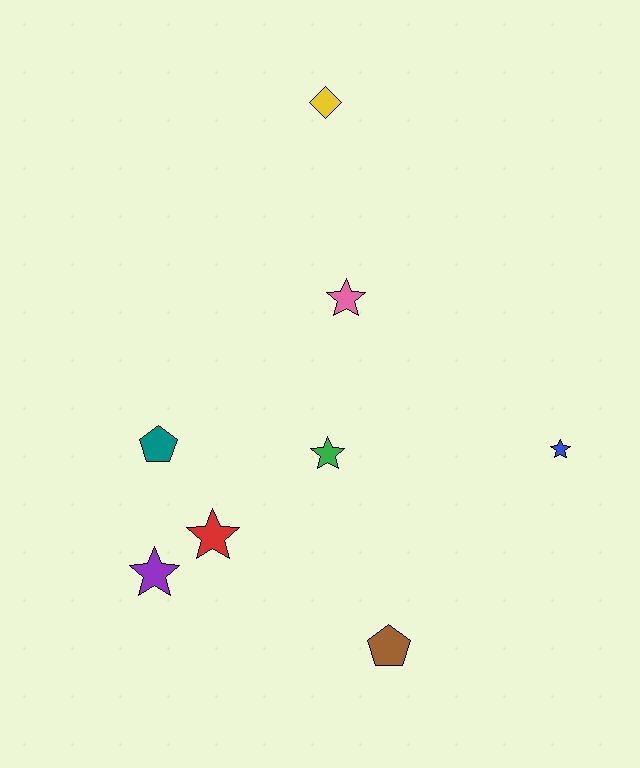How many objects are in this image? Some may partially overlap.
There are 8 objects.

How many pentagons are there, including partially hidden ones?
There are 2 pentagons.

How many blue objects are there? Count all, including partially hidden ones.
There is 1 blue object.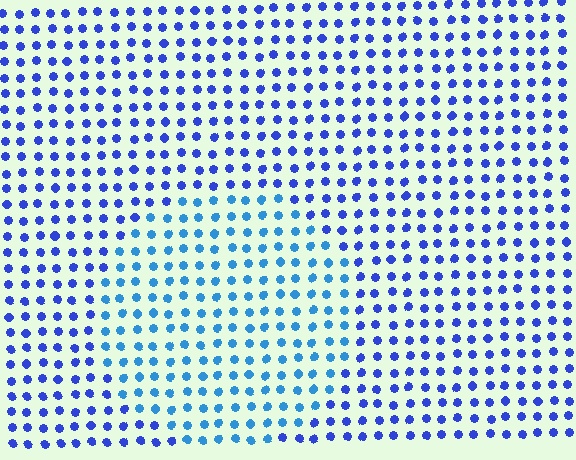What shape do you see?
I see a circle.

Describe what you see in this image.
The image is filled with small blue elements in a uniform arrangement. A circle-shaped region is visible where the elements are tinted to a slightly different hue, forming a subtle color boundary.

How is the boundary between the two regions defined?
The boundary is defined purely by a slight shift in hue (about 28 degrees). Spacing, size, and orientation are identical on both sides.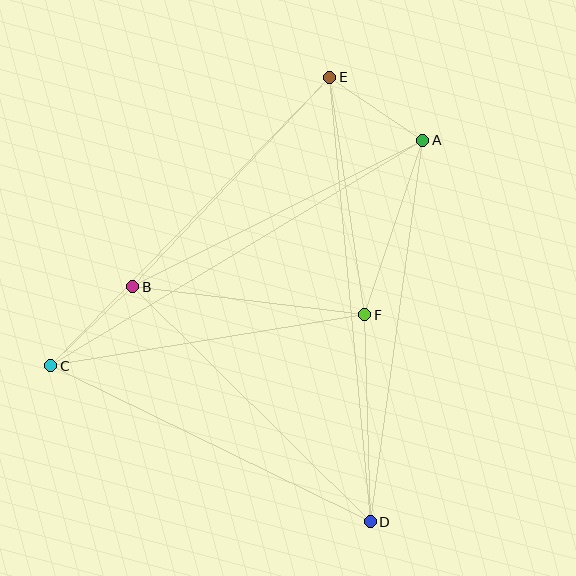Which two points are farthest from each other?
Points D and E are farthest from each other.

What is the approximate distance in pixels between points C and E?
The distance between C and E is approximately 401 pixels.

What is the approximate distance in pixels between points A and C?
The distance between A and C is approximately 435 pixels.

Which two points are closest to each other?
Points A and E are closest to each other.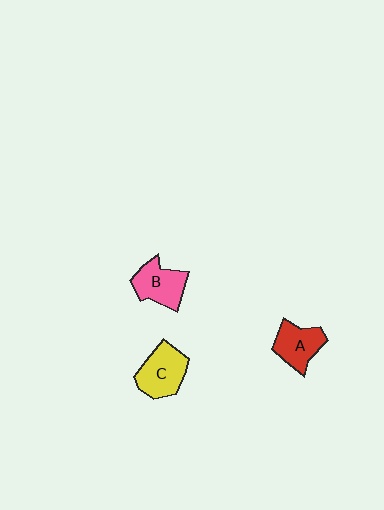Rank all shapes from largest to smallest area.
From largest to smallest: C (yellow), B (pink), A (red).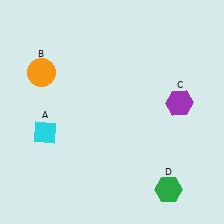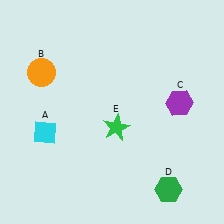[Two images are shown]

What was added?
A green star (E) was added in Image 2.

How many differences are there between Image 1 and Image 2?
There is 1 difference between the two images.